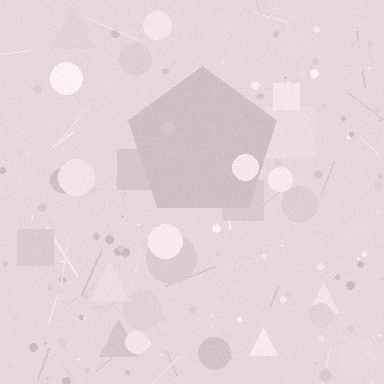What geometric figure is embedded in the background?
A pentagon is embedded in the background.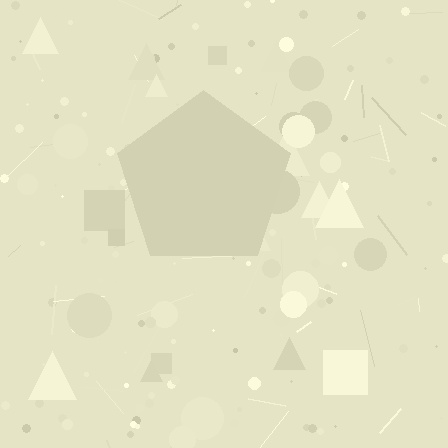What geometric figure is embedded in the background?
A pentagon is embedded in the background.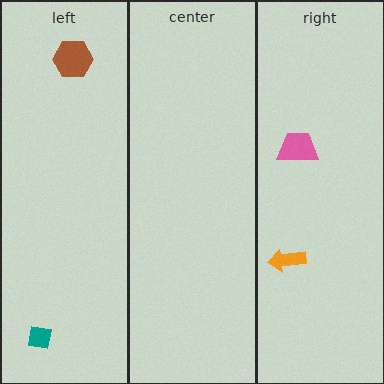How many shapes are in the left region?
2.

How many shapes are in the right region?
2.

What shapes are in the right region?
The pink trapezoid, the orange arrow.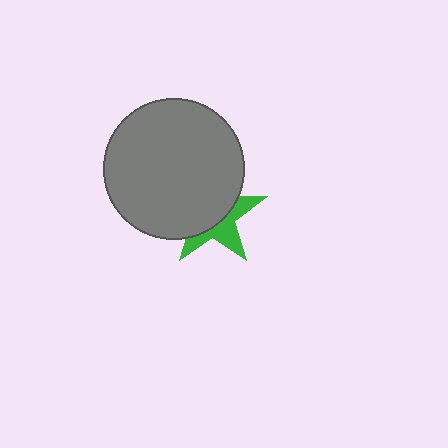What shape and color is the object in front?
The object in front is a gray circle.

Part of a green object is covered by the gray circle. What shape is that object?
It is a star.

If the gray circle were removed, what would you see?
You would see the complete green star.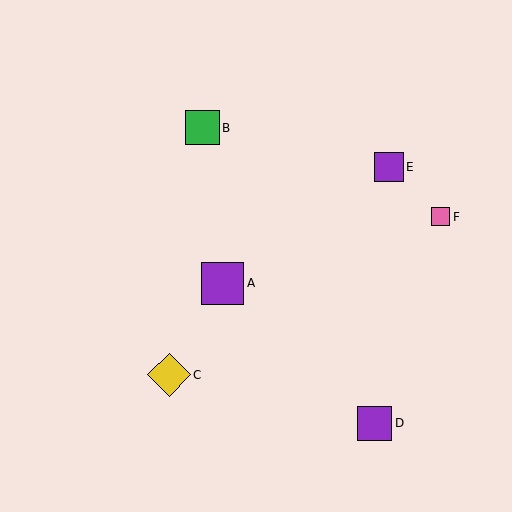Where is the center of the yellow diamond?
The center of the yellow diamond is at (169, 375).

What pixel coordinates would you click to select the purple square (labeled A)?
Click at (223, 283) to select the purple square A.